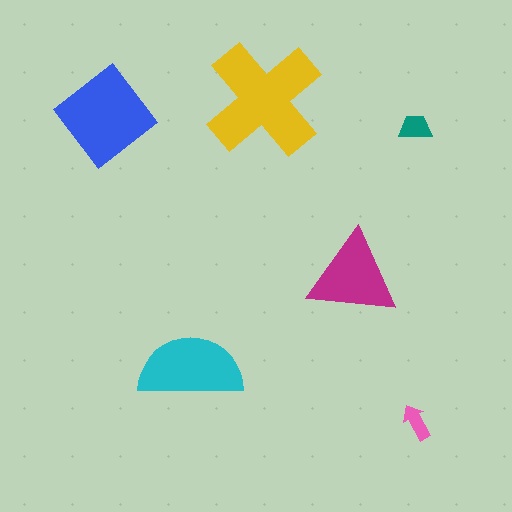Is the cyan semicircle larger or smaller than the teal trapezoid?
Larger.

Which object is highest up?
The yellow cross is topmost.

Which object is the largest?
The yellow cross.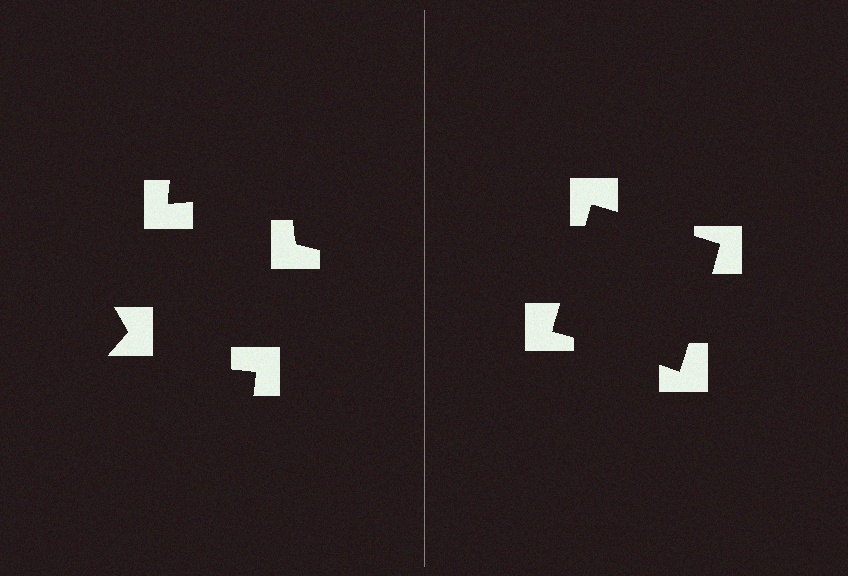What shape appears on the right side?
An illusory square.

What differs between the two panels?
The notched squares are positioned identically on both sides; only the wedge orientations differ. On the right they align to a square; on the left they are misaligned.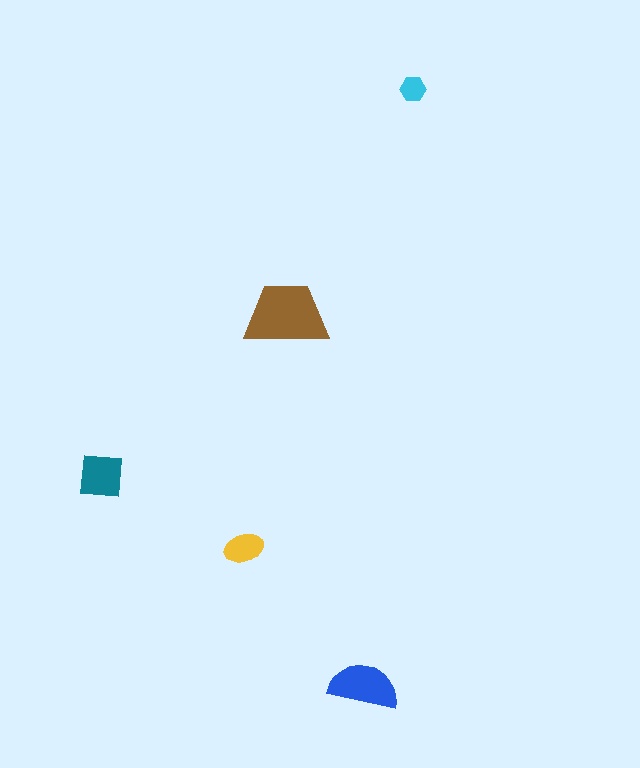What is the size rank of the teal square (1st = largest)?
3rd.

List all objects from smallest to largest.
The cyan hexagon, the yellow ellipse, the teal square, the blue semicircle, the brown trapezoid.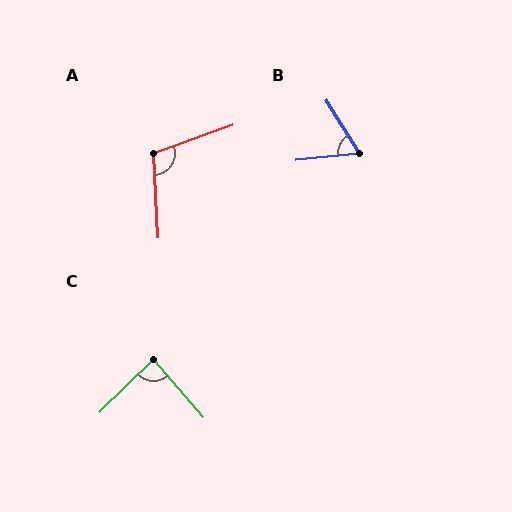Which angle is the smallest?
B, at approximately 64 degrees.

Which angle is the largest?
A, at approximately 107 degrees.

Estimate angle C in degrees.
Approximately 86 degrees.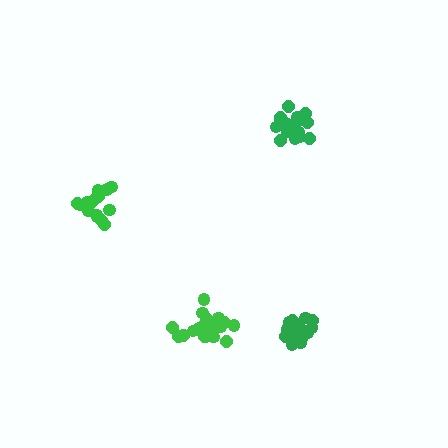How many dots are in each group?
Group 1: 16 dots, Group 2: 20 dots, Group 3: 18 dots, Group 4: 19 dots (73 total).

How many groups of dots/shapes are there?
There are 4 groups.